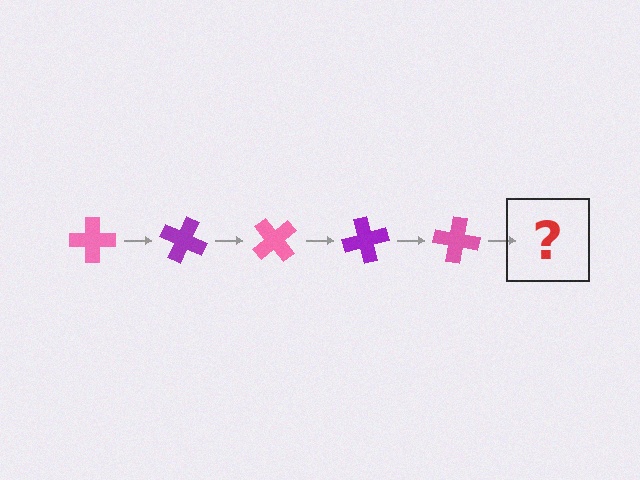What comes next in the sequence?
The next element should be a purple cross, rotated 125 degrees from the start.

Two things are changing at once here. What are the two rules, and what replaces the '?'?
The two rules are that it rotates 25 degrees each step and the color cycles through pink and purple. The '?' should be a purple cross, rotated 125 degrees from the start.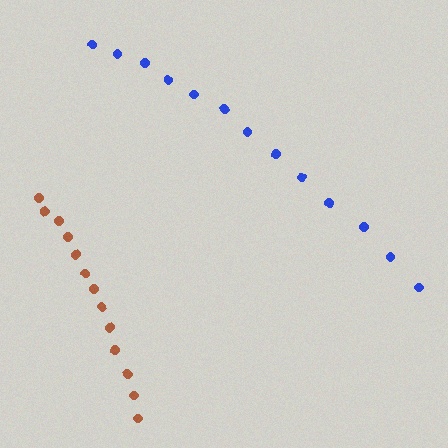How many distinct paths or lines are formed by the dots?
There are 2 distinct paths.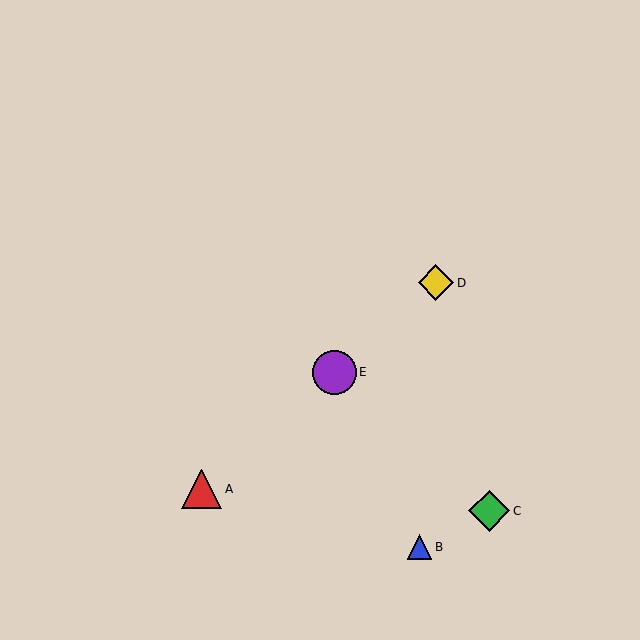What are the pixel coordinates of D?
Object D is at (436, 282).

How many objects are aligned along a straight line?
3 objects (A, D, E) are aligned along a straight line.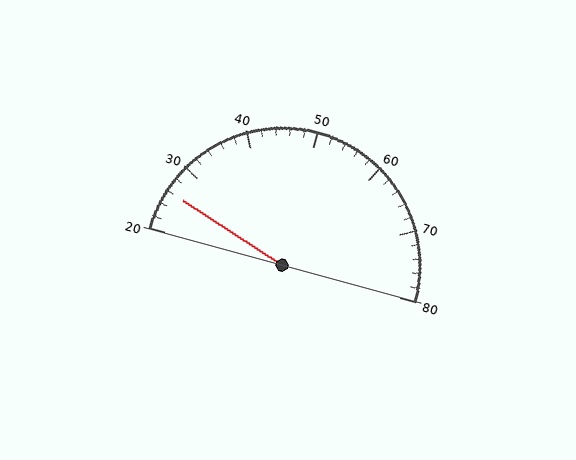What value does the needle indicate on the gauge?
The needle indicates approximately 26.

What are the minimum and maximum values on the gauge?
The gauge ranges from 20 to 80.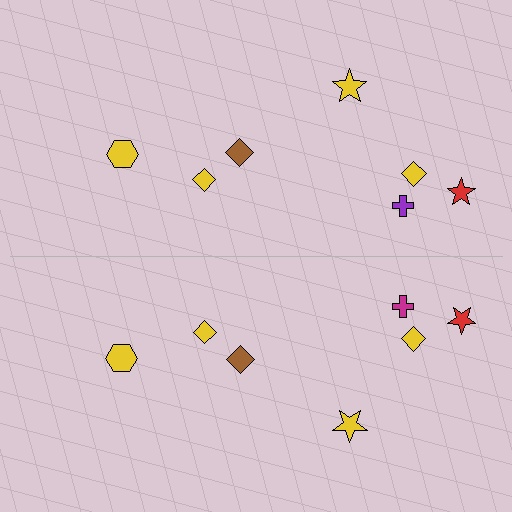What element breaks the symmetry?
The magenta cross on the bottom side breaks the symmetry — its mirror counterpart is purple.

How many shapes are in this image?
There are 14 shapes in this image.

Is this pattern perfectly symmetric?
No, the pattern is not perfectly symmetric. The magenta cross on the bottom side breaks the symmetry — its mirror counterpart is purple.